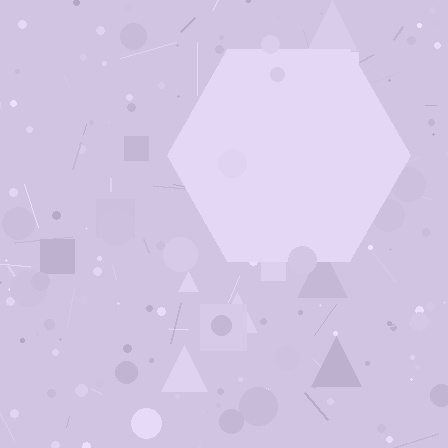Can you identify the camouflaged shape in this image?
The camouflaged shape is a hexagon.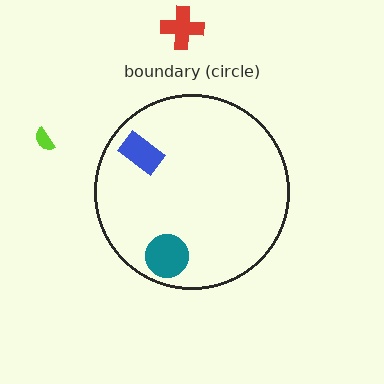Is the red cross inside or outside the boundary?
Outside.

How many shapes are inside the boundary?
2 inside, 2 outside.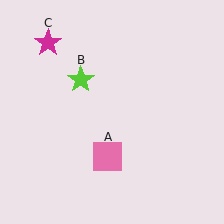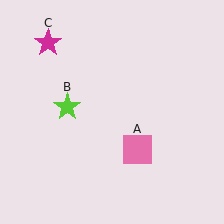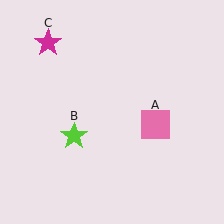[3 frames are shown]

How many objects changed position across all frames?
2 objects changed position: pink square (object A), lime star (object B).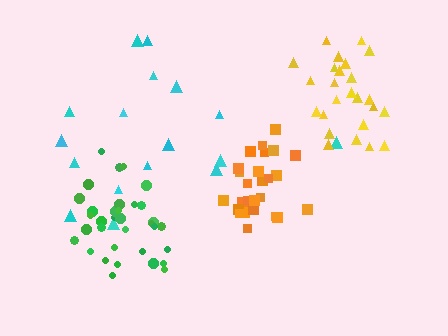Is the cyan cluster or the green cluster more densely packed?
Green.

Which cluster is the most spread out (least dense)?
Cyan.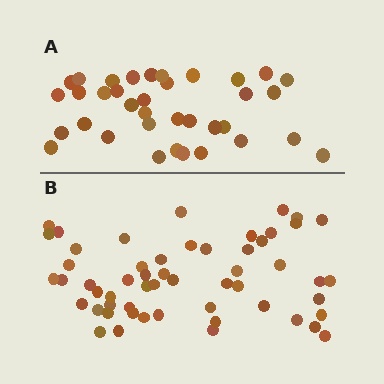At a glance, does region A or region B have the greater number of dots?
Region B (the bottom region) has more dots.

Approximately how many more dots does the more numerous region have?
Region B has approximately 20 more dots than region A.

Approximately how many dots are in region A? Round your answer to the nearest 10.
About 40 dots. (The exact count is 36, which rounds to 40.)